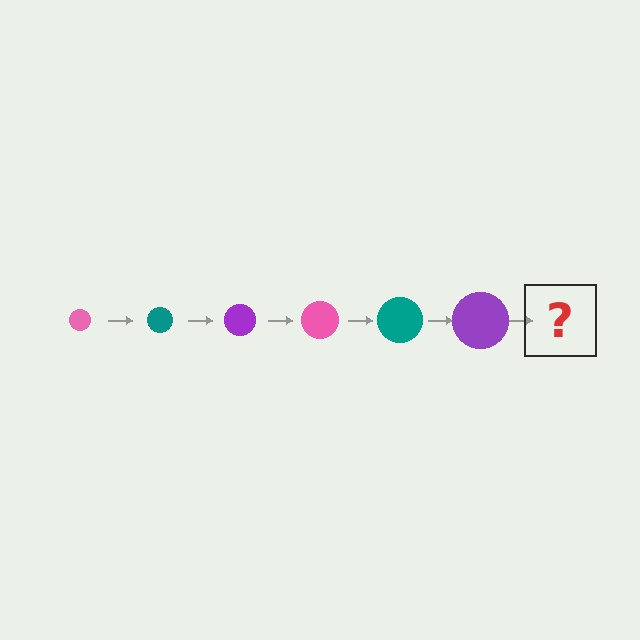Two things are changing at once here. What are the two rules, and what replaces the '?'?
The two rules are that the circle grows larger each step and the color cycles through pink, teal, and purple. The '?' should be a pink circle, larger than the previous one.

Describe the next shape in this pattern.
It should be a pink circle, larger than the previous one.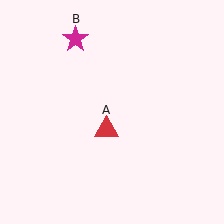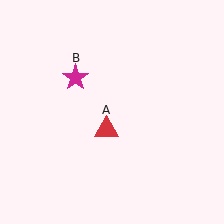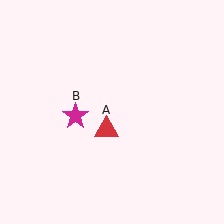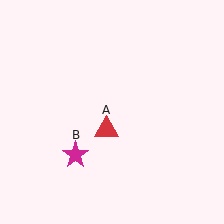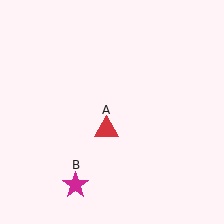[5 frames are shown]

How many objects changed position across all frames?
1 object changed position: magenta star (object B).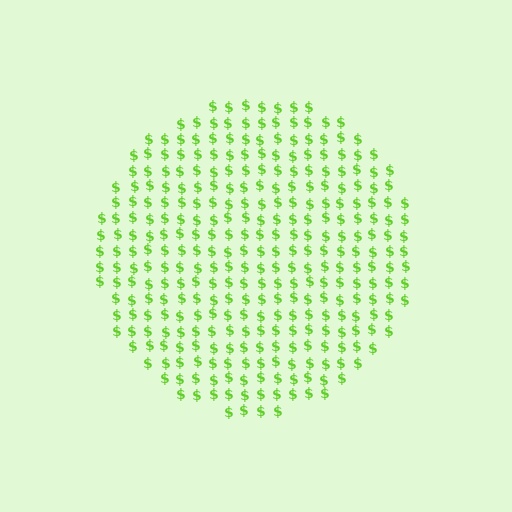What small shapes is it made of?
It is made of small dollar signs.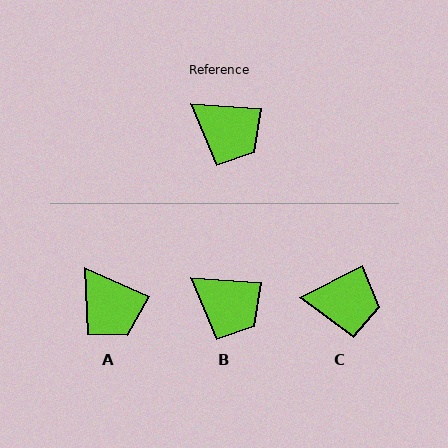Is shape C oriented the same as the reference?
No, it is off by about 31 degrees.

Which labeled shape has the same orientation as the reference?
B.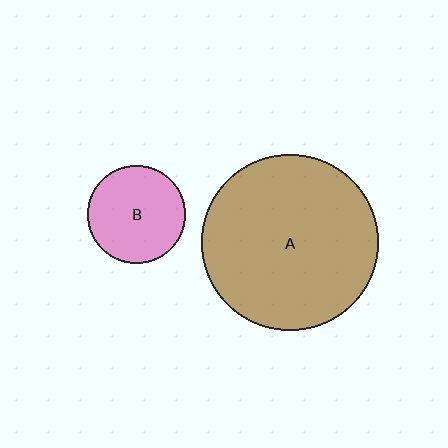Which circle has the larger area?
Circle A (brown).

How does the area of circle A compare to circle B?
Approximately 3.2 times.